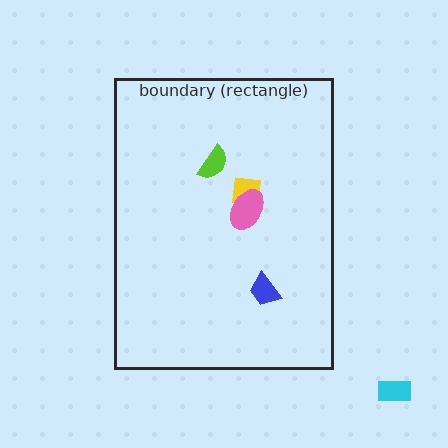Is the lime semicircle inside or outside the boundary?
Inside.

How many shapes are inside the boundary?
4 inside, 1 outside.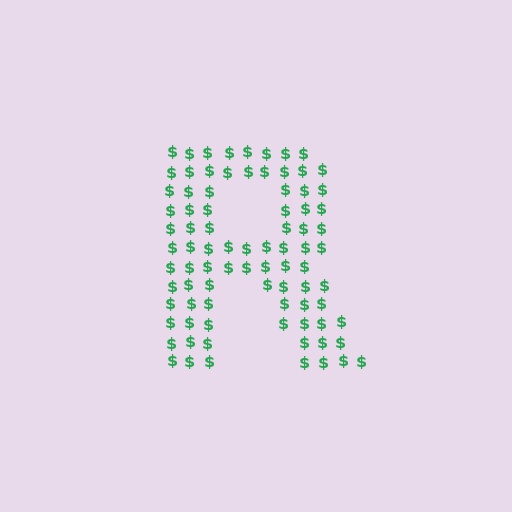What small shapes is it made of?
It is made of small dollar signs.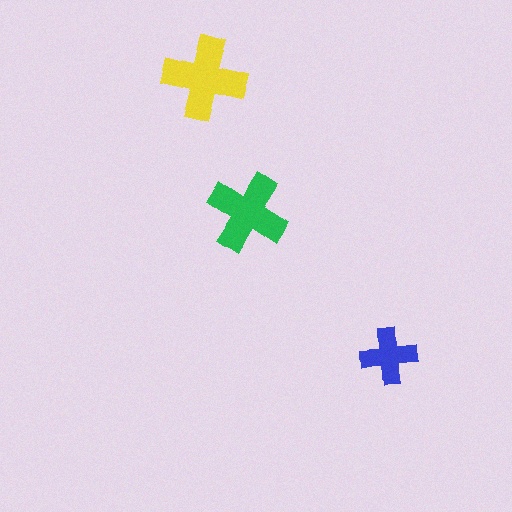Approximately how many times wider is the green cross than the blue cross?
About 1.5 times wider.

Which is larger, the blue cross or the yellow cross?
The yellow one.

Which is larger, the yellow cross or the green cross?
The yellow one.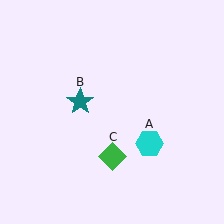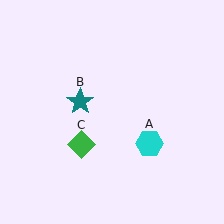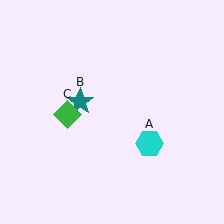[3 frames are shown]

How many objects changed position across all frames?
1 object changed position: green diamond (object C).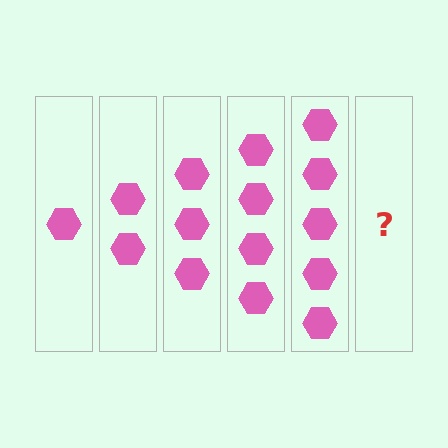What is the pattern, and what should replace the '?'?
The pattern is that each step adds one more hexagon. The '?' should be 6 hexagons.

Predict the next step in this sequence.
The next step is 6 hexagons.